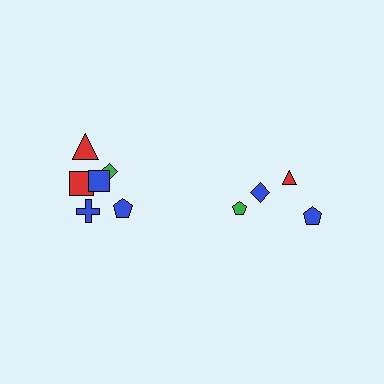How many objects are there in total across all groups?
There are 10 objects.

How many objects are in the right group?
There are 4 objects.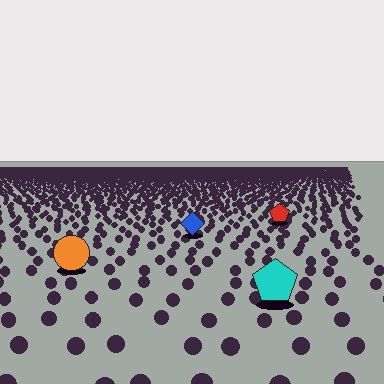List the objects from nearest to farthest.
From nearest to farthest: the cyan pentagon, the orange circle, the blue diamond, the red pentagon.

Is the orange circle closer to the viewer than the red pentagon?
Yes. The orange circle is closer — you can tell from the texture gradient: the ground texture is coarser near it.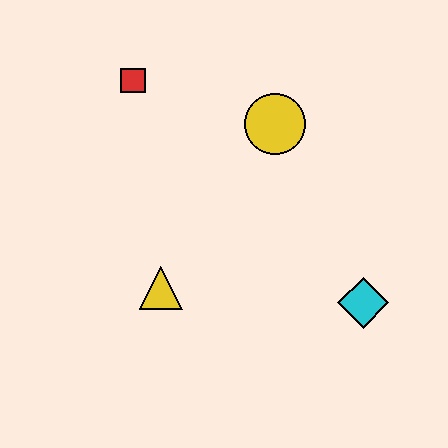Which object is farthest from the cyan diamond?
The red square is farthest from the cyan diamond.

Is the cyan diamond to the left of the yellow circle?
No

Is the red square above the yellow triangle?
Yes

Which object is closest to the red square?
The yellow circle is closest to the red square.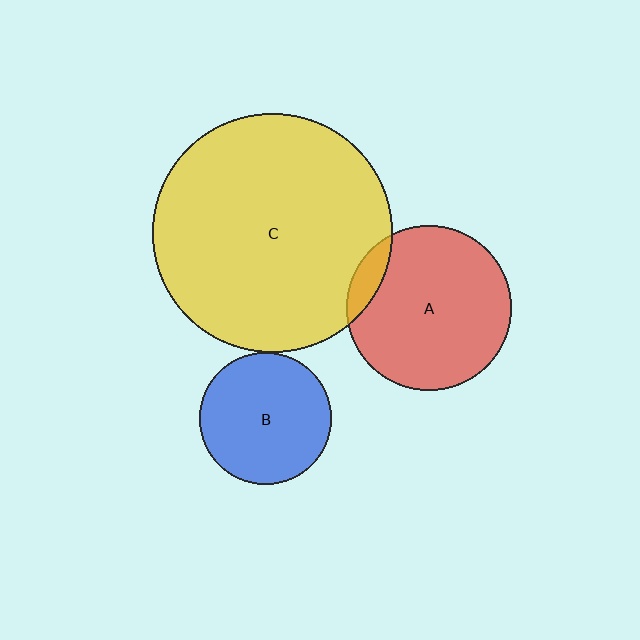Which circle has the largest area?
Circle C (yellow).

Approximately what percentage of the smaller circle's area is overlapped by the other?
Approximately 10%.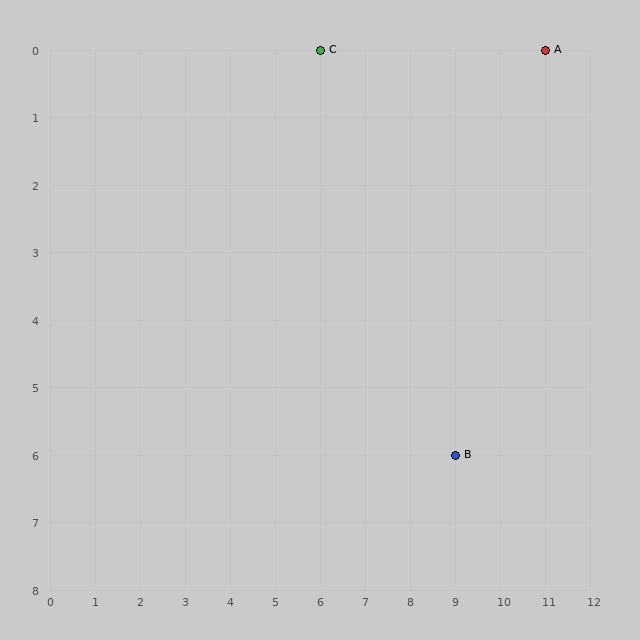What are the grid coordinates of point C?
Point C is at grid coordinates (6, 0).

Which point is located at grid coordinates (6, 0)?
Point C is at (6, 0).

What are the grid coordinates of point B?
Point B is at grid coordinates (9, 6).